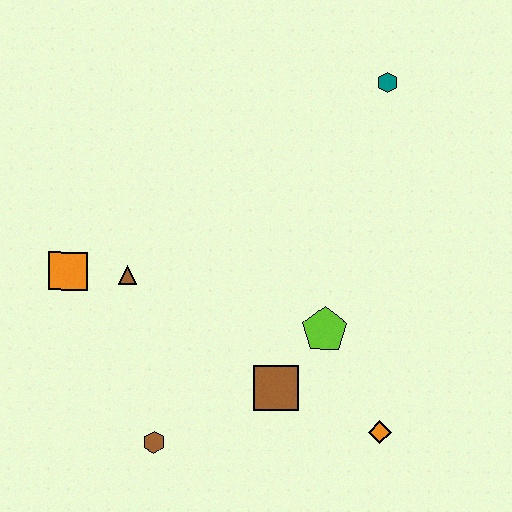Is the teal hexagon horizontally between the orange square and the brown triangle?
No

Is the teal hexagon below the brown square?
No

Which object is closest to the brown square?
The lime pentagon is closest to the brown square.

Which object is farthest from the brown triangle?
The teal hexagon is farthest from the brown triangle.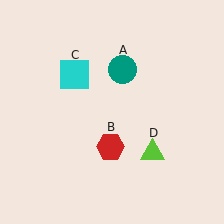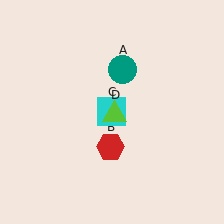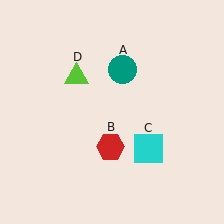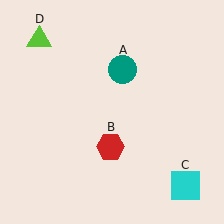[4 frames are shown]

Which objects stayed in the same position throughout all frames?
Teal circle (object A) and red hexagon (object B) remained stationary.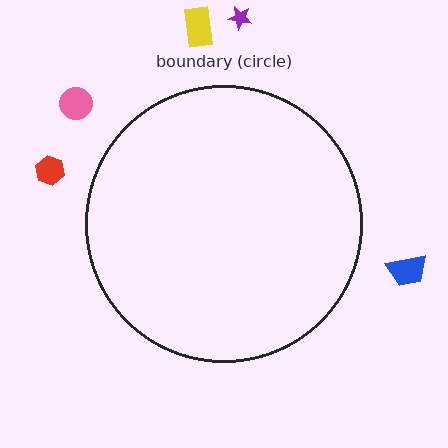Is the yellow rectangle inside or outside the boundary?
Outside.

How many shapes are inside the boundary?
0 inside, 5 outside.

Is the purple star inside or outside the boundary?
Outside.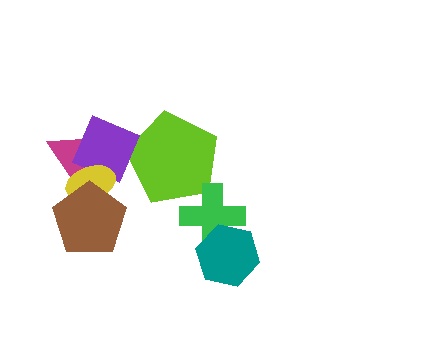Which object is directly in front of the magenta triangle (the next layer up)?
The purple square is directly in front of the magenta triangle.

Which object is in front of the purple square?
The yellow ellipse is in front of the purple square.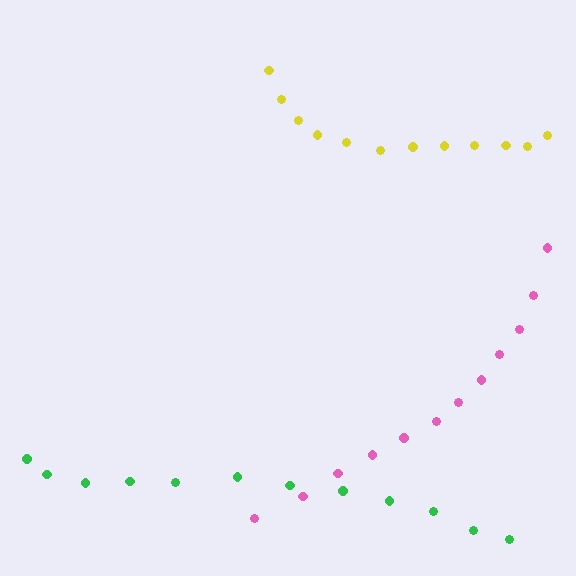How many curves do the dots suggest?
There are 3 distinct paths.